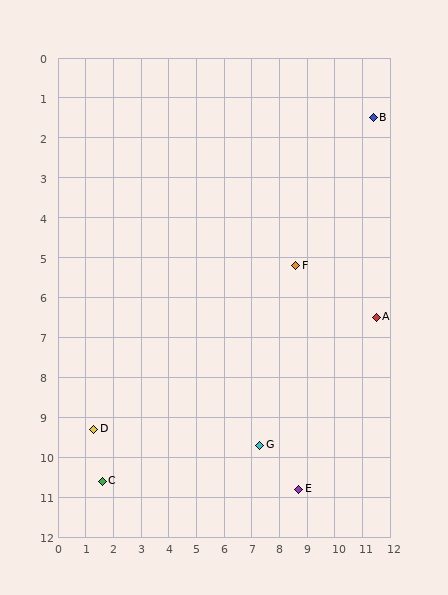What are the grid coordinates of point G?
Point G is at approximately (7.3, 9.7).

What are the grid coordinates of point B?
Point B is at approximately (11.4, 1.5).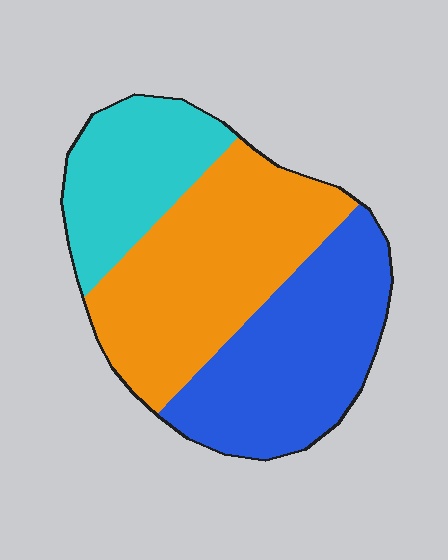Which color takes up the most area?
Orange, at roughly 40%.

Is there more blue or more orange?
Orange.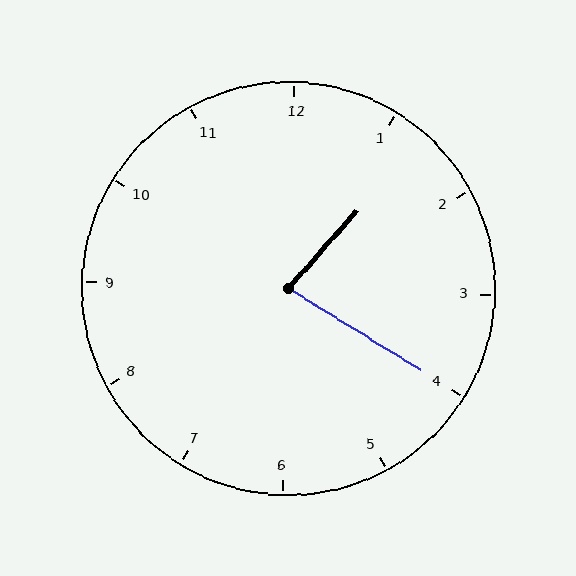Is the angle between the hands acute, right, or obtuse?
It is acute.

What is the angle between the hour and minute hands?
Approximately 80 degrees.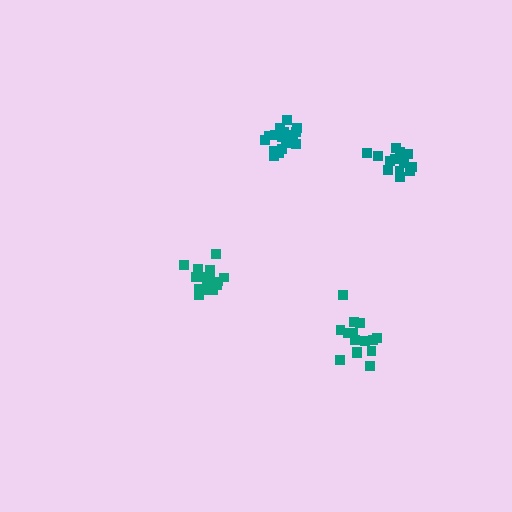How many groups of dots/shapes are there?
There are 4 groups.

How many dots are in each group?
Group 1: 15 dots, Group 2: 15 dots, Group 3: 19 dots, Group 4: 14 dots (63 total).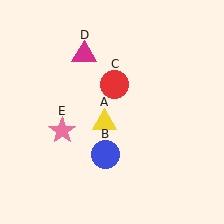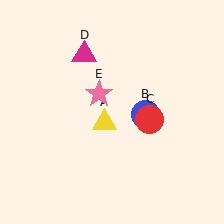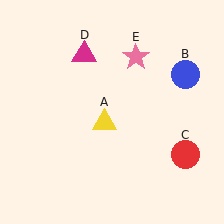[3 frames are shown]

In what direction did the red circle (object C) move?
The red circle (object C) moved down and to the right.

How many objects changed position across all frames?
3 objects changed position: blue circle (object B), red circle (object C), pink star (object E).